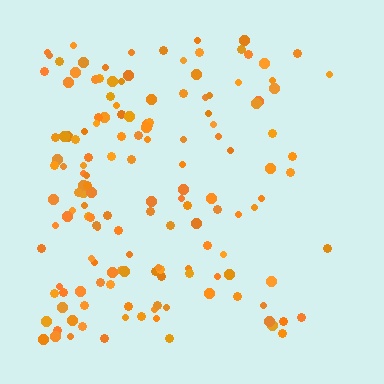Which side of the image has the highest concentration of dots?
The left.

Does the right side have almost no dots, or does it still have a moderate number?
Still a moderate number, just noticeably fewer than the left.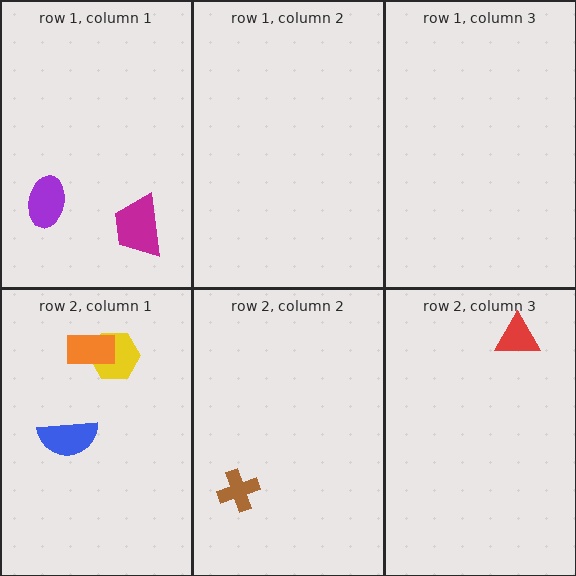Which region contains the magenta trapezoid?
The row 1, column 1 region.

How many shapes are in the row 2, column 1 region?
3.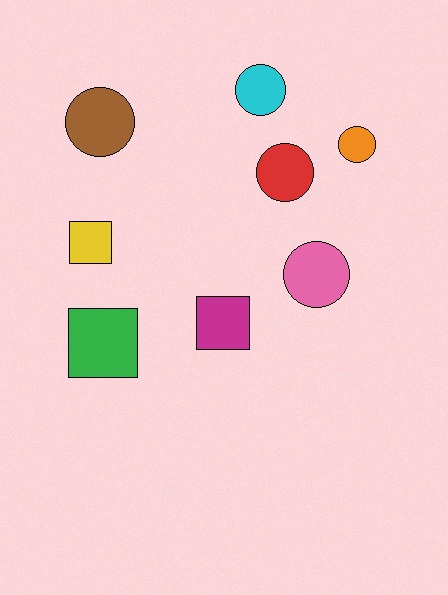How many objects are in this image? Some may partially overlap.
There are 8 objects.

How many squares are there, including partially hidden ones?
There are 3 squares.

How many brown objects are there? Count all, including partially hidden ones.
There is 1 brown object.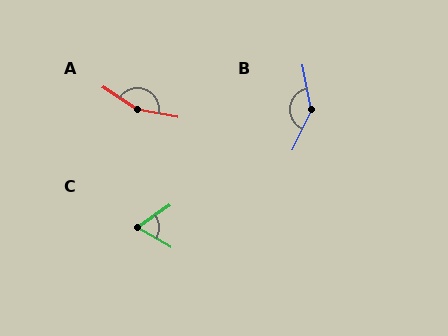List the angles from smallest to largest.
C (65°), B (143°), A (158°).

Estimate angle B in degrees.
Approximately 143 degrees.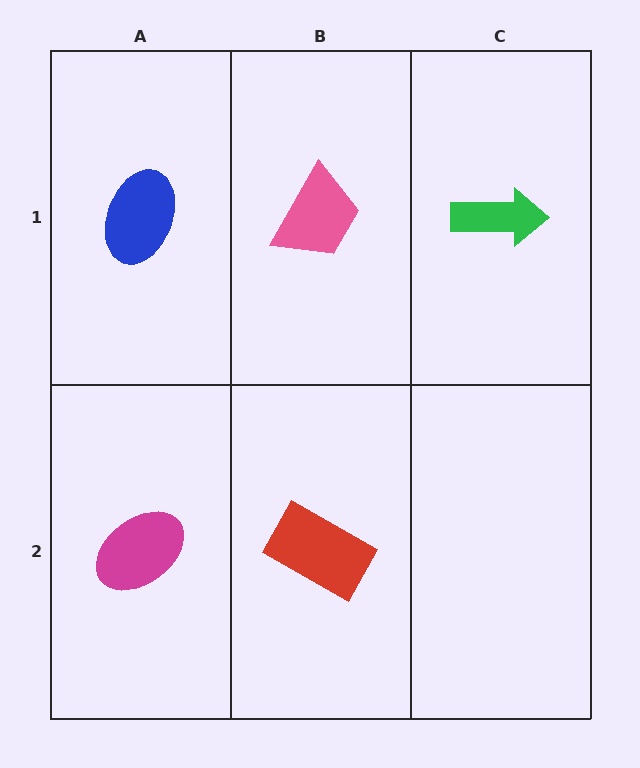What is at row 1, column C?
A green arrow.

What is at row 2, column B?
A red rectangle.